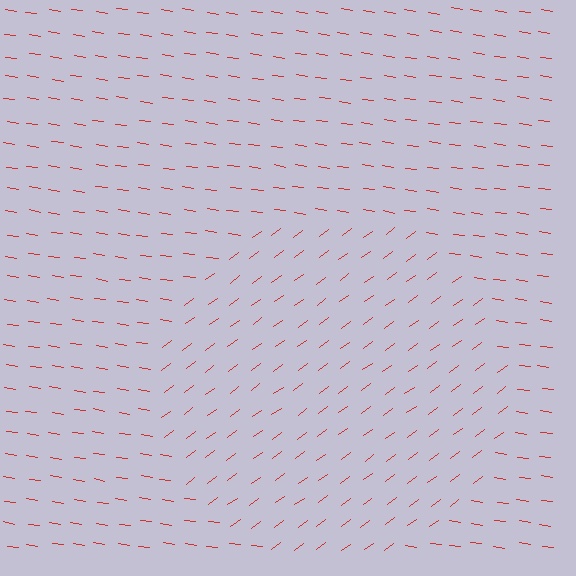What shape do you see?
I see a circle.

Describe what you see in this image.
The image is filled with small red line segments. A circle region in the image has lines oriented differently from the surrounding lines, creating a visible texture boundary.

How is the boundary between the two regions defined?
The boundary is defined purely by a change in line orientation (approximately 45 degrees difference). All lines are the same color and thickness.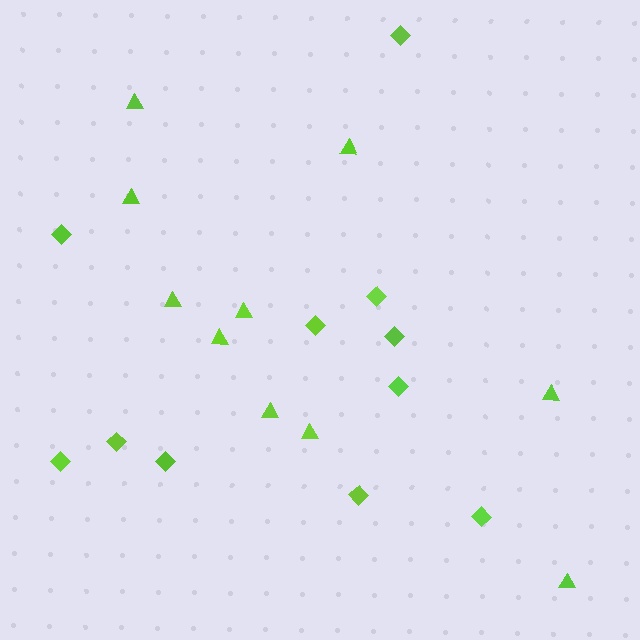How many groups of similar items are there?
There are 2 groups: one group of diamonds (11) and one group of triangles (10).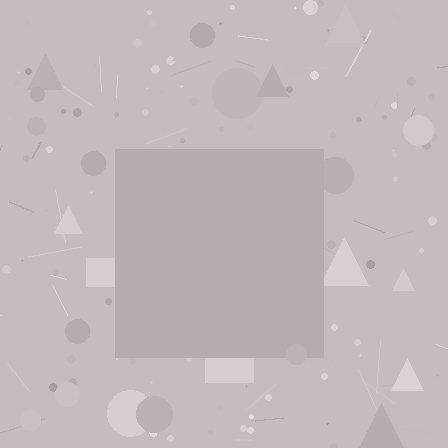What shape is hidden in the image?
A square is hidden in the image.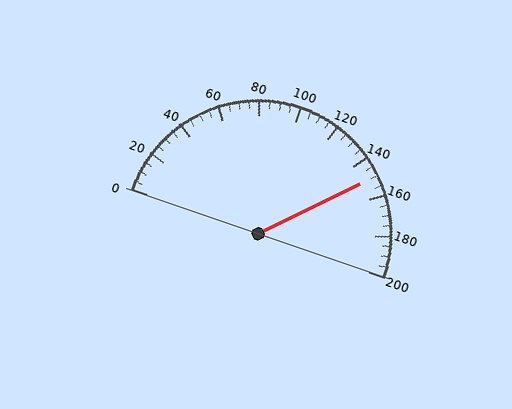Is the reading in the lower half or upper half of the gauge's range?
The reading is in the upper half of the range (0 to 200).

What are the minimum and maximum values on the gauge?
The gauge ranges from 0 to 200.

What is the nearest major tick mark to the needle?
The nearest major tick mark is 160.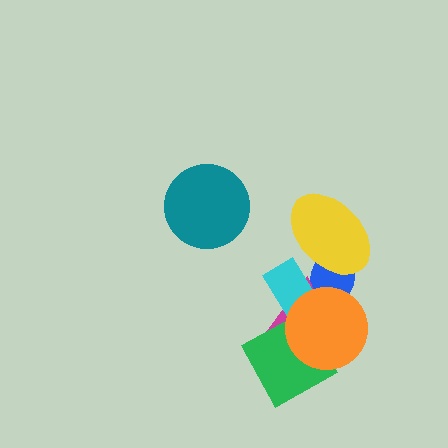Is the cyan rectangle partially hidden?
Yes, it is partially covered by another shape.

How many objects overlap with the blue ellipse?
4 objects overlap with the blue ellipse.